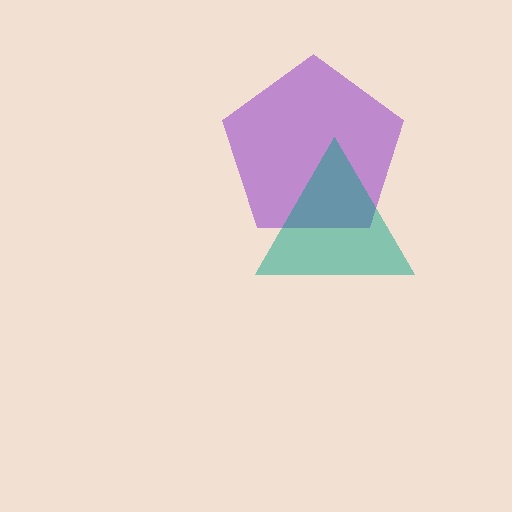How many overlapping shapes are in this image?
There are 2 overlapping shapes in the image.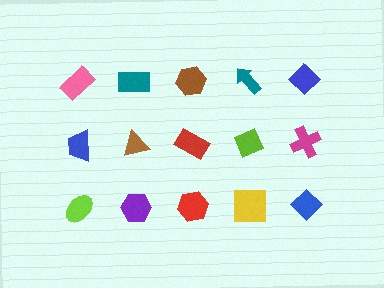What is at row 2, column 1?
A blue trapezoid.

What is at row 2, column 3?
A red rectangle.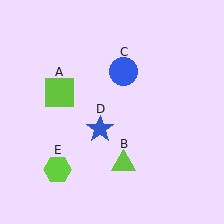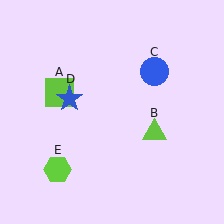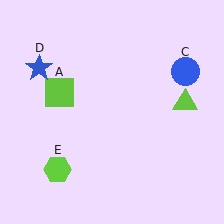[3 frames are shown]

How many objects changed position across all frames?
3 objects changed position: lime triangle (object B), blue circle (object C), blue star (object D).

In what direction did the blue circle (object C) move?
The blue circle (object C) moved right.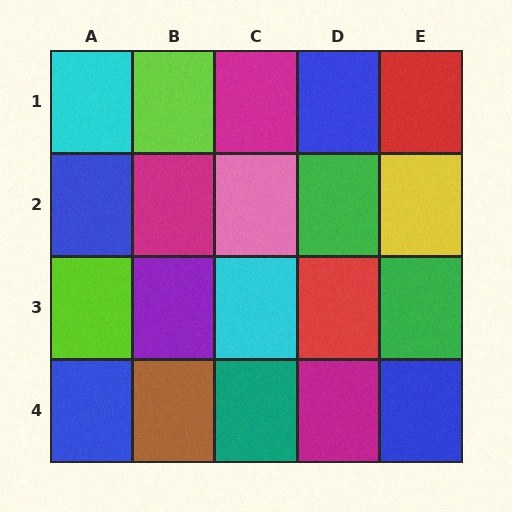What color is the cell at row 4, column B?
Brown.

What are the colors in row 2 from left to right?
Blue, magenta, pink, green, yellow.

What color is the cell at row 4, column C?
Teal.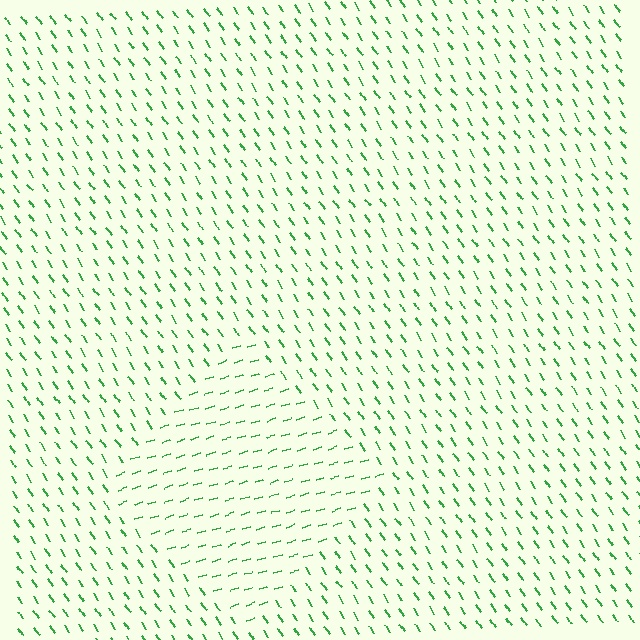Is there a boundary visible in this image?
Yes, there is a texture boundary formed by a change in line orientation.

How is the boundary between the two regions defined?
The boundary is defined purely by a change in line orientation (approximately 73 degrees difference). All lines are the same color and thickness.